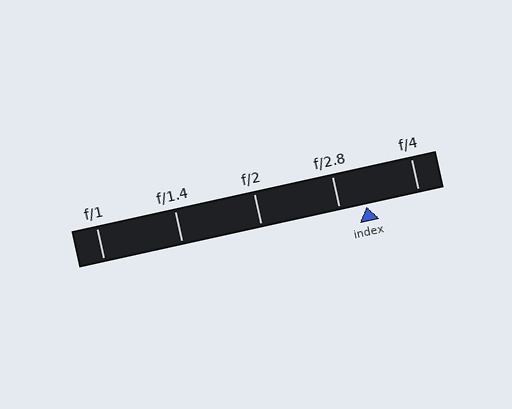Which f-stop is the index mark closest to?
The index mark is closest to f/2.8.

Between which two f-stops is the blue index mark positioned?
The index mark is between f/2.8 and f/4.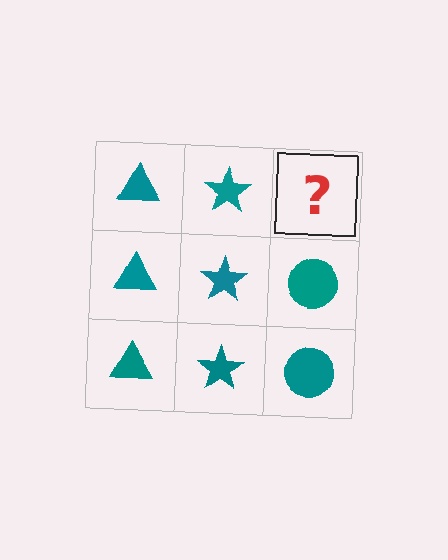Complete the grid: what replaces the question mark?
The question mark should be replaced with a teal circle.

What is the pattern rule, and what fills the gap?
The rule is that each column has a consistent shape. The gap should be filled with a teal circle.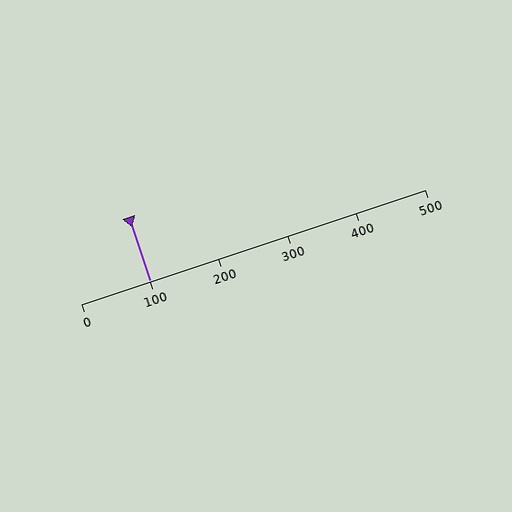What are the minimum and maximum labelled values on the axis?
The axis runs from 0 to 500.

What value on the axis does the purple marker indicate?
The marker indicates approximately 100.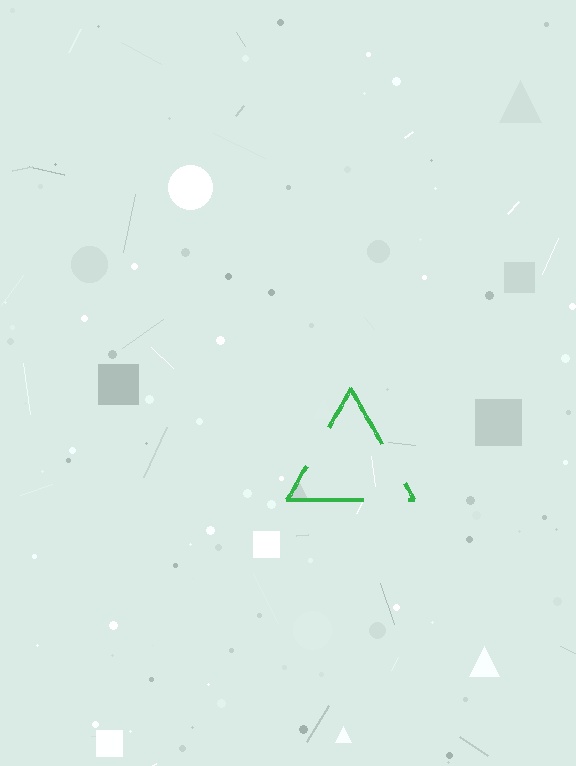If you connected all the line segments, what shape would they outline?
They would outline a triangle.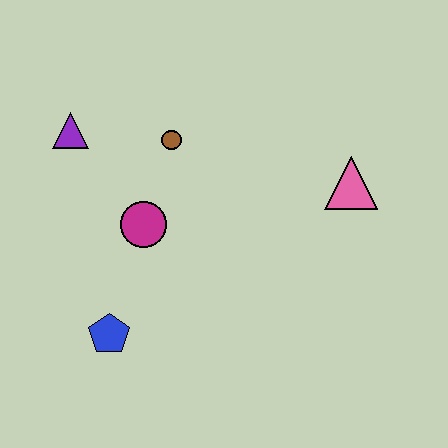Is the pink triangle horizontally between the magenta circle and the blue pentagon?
No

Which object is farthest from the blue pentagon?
The pink triangle is farthest from the blue pentagon.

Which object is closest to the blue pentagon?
The magenta circle is closest to the blue pentagon.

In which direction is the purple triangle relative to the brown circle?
The purple triangle is to the left of the brown circle.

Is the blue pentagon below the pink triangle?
Yes